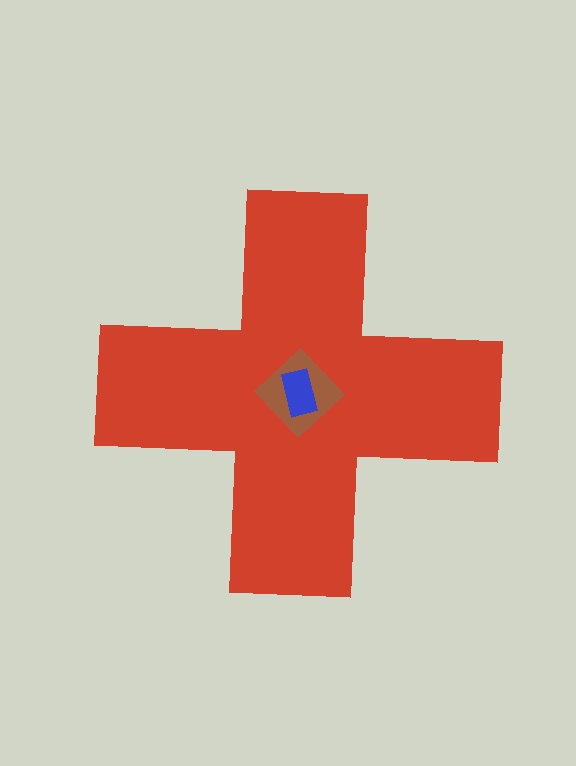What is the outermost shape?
The red cross.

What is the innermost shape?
The blue rectangle.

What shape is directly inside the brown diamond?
The blue rectangle.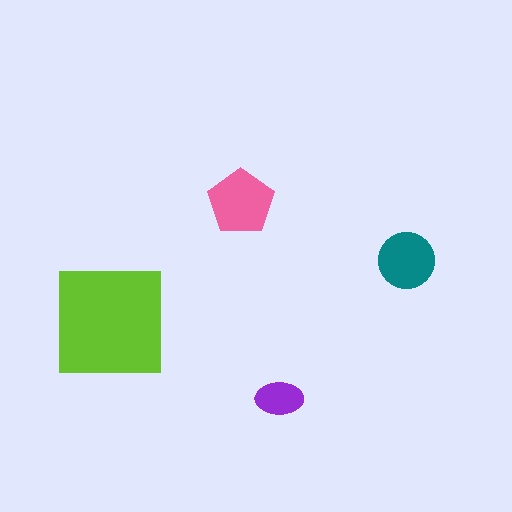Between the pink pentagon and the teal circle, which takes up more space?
The pink pentagon.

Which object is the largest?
The lime square.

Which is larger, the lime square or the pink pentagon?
The lime square.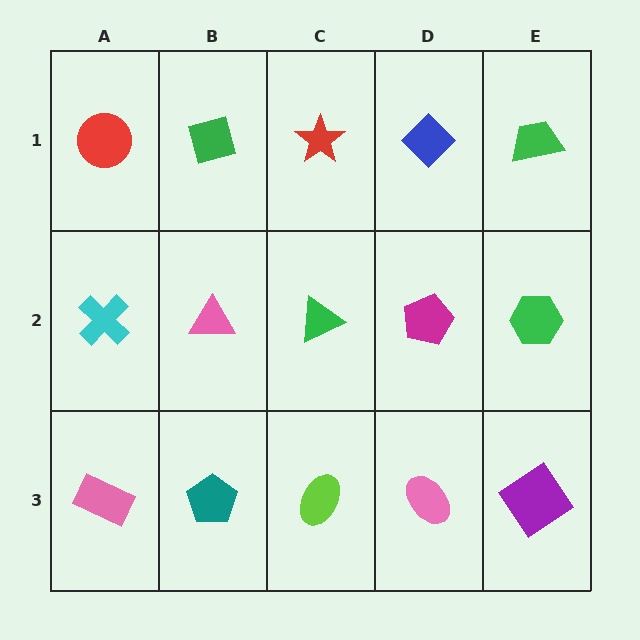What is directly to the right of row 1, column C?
A blue diamond.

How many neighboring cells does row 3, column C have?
3.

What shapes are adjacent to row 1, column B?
A pink triangle (row 2, column B), a red circle (row 1, column A), a red star (row 1, column C).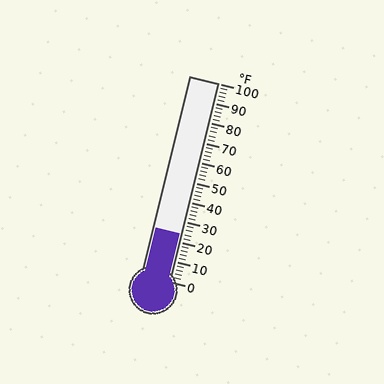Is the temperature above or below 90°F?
The temperature is below 90°F.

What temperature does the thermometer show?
The thermometer shows approximately 24°F.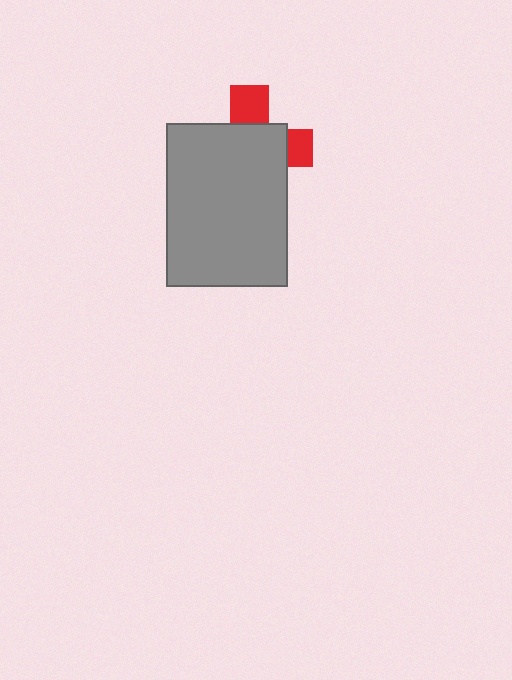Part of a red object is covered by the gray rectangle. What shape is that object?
It is a cross.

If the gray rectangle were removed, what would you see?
You would see the complete red cross.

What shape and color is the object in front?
The object in front is a gray rectangle.